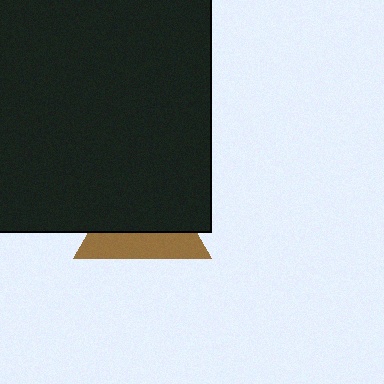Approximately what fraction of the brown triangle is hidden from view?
Roughly 62% of the brown triangle is hidden behind the black rectangle.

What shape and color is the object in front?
The object in front is a black rectangle.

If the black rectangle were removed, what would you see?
You would see the complete brown triangle.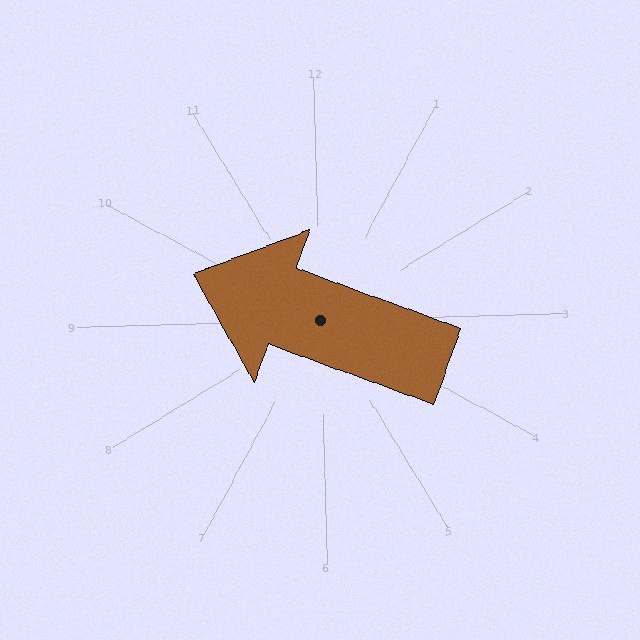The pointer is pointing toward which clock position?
Roughly 10 o'clock.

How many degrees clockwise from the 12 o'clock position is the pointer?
Approximately 292 degrees.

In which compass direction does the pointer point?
West.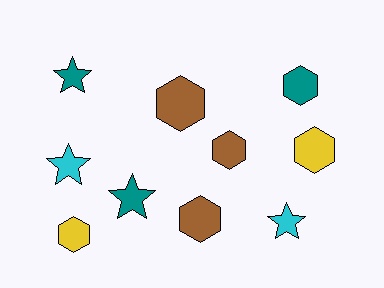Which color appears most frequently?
Teal, with 3 objects.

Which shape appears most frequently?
Hexagon, with 6 objects.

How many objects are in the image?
There are 10 objects.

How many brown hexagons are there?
There are 3 brown hexagons.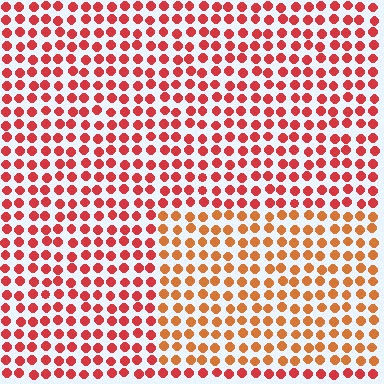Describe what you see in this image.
The image is filled with small red elements in a uniform arrangement. A rectangle-shaped region is visible where the elements are tinted to a slightly different hue, forming a subtle color boundary.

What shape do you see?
I see a rectangle.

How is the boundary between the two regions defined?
The boundary is defined purely by a slight shift in hue (about 28 degrees). Spacing, size, and orientation are identical on both sides.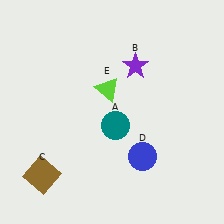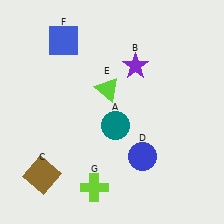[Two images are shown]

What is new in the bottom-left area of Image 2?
A lime cross (G) was added in the bottom-left area of Image 2.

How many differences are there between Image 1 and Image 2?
There are 2 differences between the two images.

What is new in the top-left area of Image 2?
A blue square (F) was added in the top-left area of Image 2.